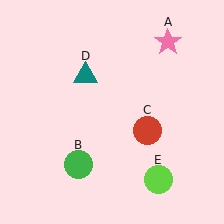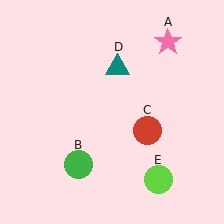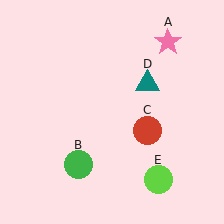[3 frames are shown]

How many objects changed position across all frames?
1 object changed position: teal triangle (object D).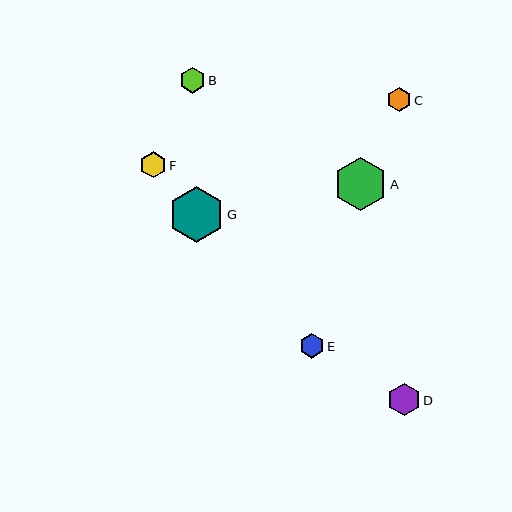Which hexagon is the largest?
Hexagon G is the largest with a size of approximately 56 pixels.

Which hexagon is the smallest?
Hexagon C is the smallest with a size of approximately 24 pixels.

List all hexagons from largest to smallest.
From largest to smallest: G, A, D, F, B, E, C.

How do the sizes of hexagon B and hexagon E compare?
Hexagon B and hexagon E are approximately the same size.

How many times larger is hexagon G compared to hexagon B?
Hexagon G is approximately 2.2 times the size of hexagon B.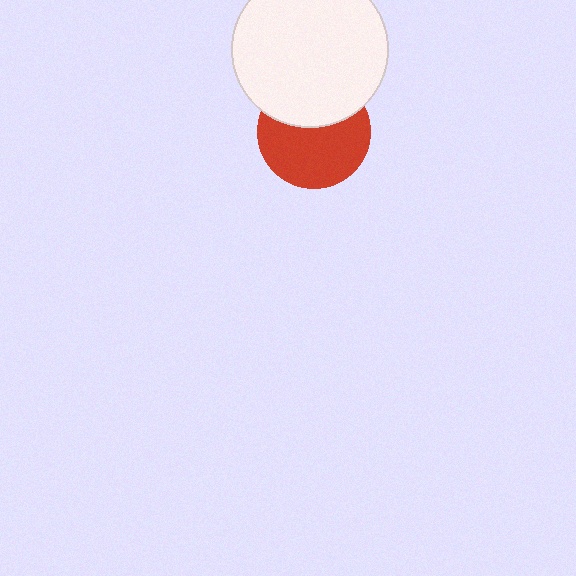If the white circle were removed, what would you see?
You would see the complete red circle.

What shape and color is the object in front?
The object in front is a white circle.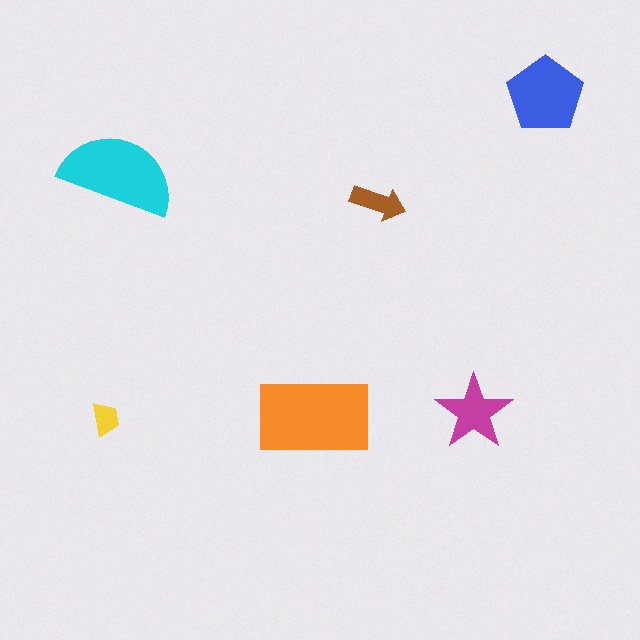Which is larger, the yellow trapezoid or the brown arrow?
The brown arrow.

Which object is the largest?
The orange rectangle.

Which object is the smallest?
The yellow trapezoid.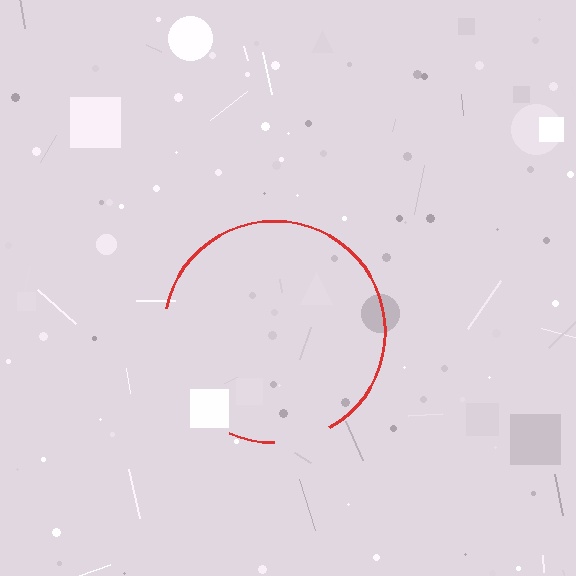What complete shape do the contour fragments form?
The contour fragments form a circle.